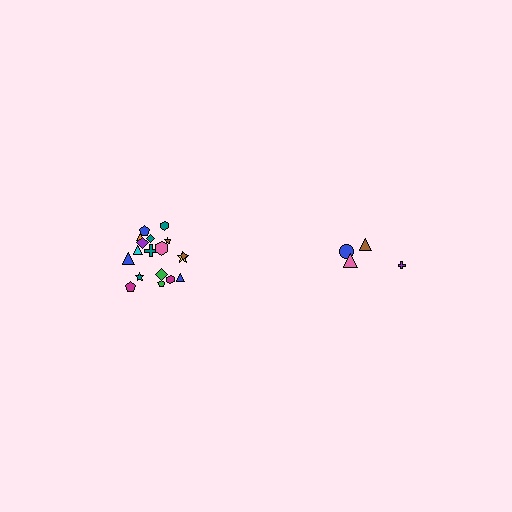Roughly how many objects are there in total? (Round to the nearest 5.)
Roughly 20 objects in total.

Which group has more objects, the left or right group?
The left group.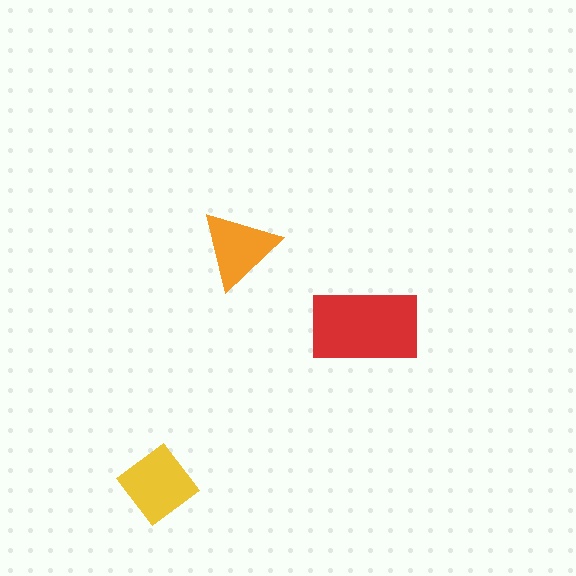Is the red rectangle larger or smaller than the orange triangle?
Larger.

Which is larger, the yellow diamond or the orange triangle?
The yellow diamond.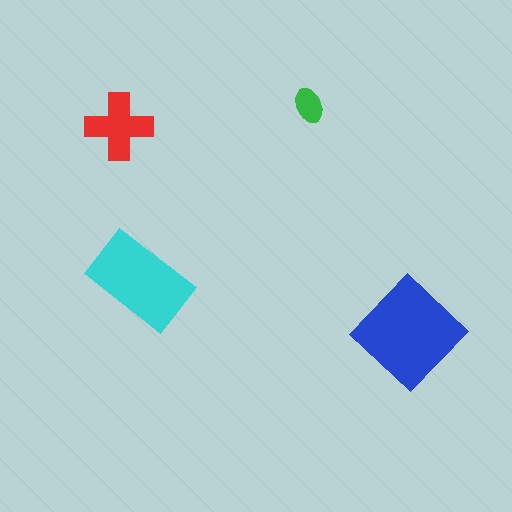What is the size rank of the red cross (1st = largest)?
3rd.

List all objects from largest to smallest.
The blue diamond, the cyan rectangle, the red cross, the green ellipse.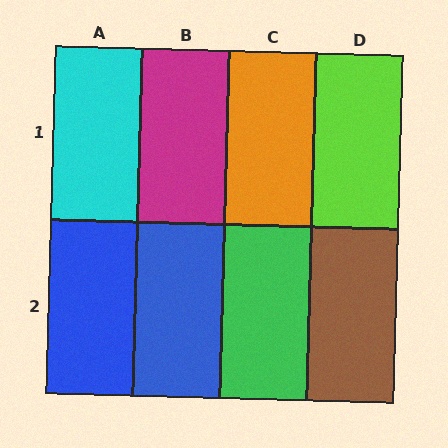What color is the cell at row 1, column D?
Lime.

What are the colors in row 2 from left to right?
Blue, blue, green, brown.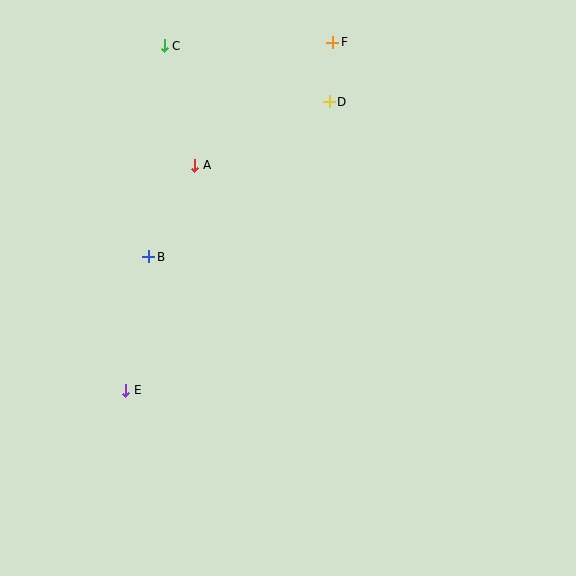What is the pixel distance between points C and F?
The distance between C and F is 168 pixels.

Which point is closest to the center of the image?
Point B at (149, 257) is closest to the center.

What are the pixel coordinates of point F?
Point F is at (333, 42).